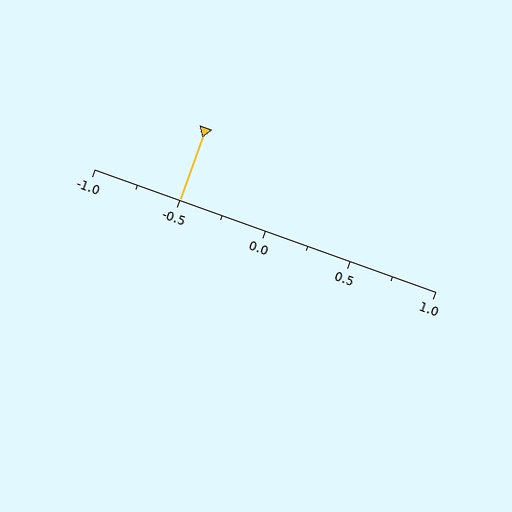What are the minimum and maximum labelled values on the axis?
The axis runs from -1.0 to 1.0.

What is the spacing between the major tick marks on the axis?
The major ticks are spaced 0.5 apart.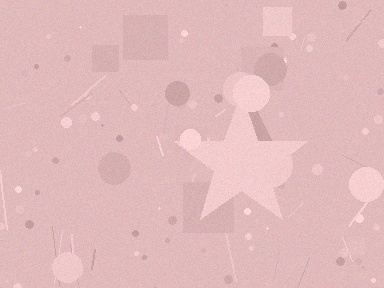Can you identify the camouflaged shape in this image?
The camouflaged shape is a star.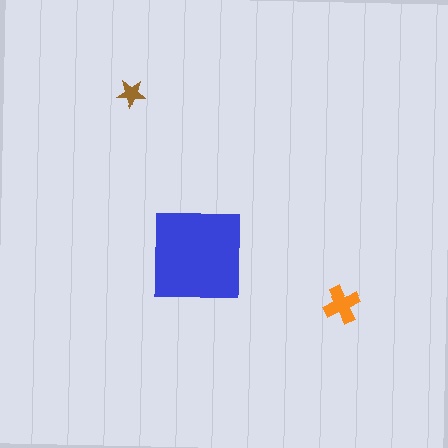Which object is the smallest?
The brown star.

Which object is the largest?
The blue square.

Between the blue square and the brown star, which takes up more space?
The blue square.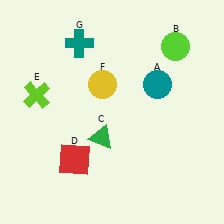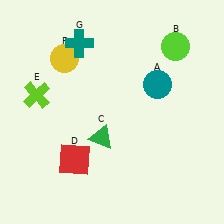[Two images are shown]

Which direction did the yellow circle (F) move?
The yellow circle (F) moved left.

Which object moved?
The yellow circle (F) moved left.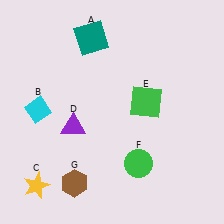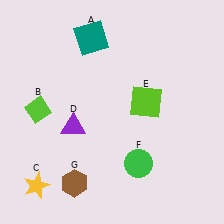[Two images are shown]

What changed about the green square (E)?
In Image 1, E is green. In Image 2, it changed to lime.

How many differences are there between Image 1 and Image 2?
There are 2 differences between the two images.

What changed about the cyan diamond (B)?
In Image 1, B is cyan. In Image 2, it changed to lime.